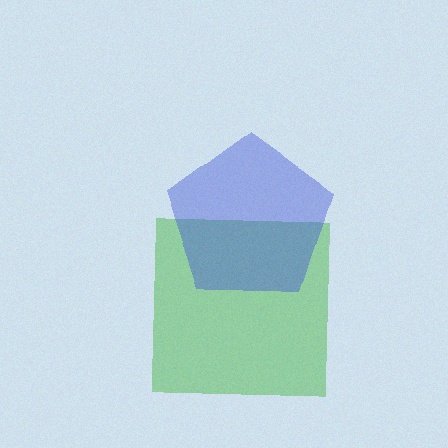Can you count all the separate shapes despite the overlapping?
Yes, there are 2 separate shapes.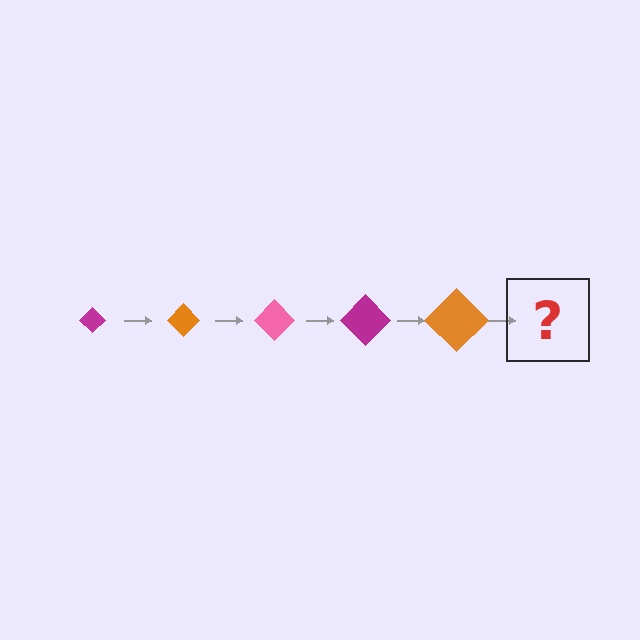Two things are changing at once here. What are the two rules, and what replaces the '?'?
The two rules are that the diamond grows larger each step and the color cycles through magenta, orange, and pink. The '?' should be a pink diamond, larger than the previous one.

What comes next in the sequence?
The next element should be a pink diamond, larger than the previous one.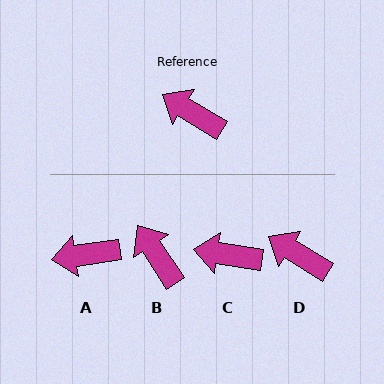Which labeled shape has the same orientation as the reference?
D.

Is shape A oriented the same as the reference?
No, it is off by about 40 degrees.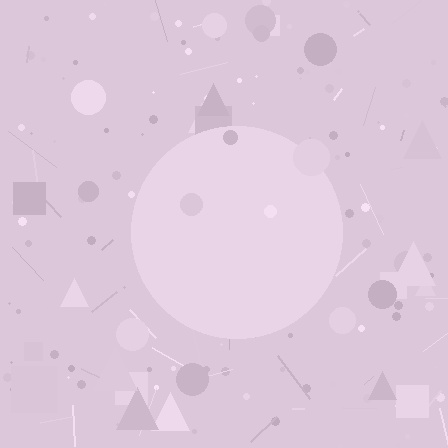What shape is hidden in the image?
A circle is hidden in the image.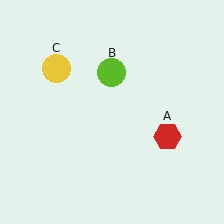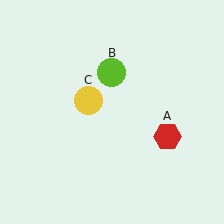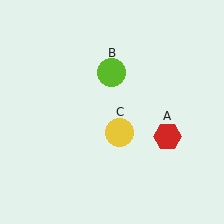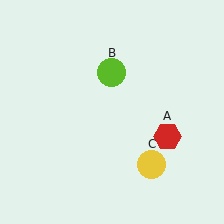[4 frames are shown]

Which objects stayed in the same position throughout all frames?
Red hexagon (object A) and lime circle (object B) remained stationary.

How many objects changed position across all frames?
1 object changed position: yellow circle (object C).